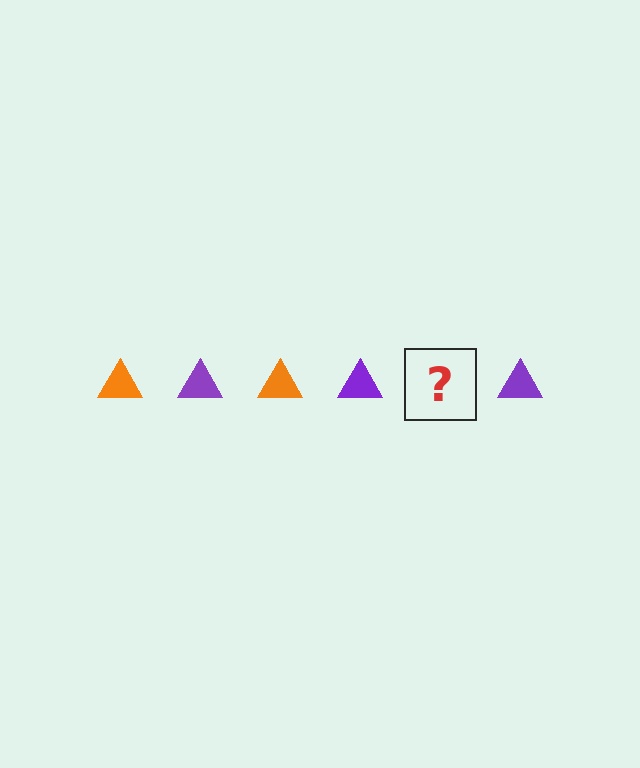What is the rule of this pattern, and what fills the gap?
The rule is that the pattern cycles through orange, purple triangles. The gap should be filled with an orange triangle.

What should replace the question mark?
The question mark should be replaced with an orange triangle.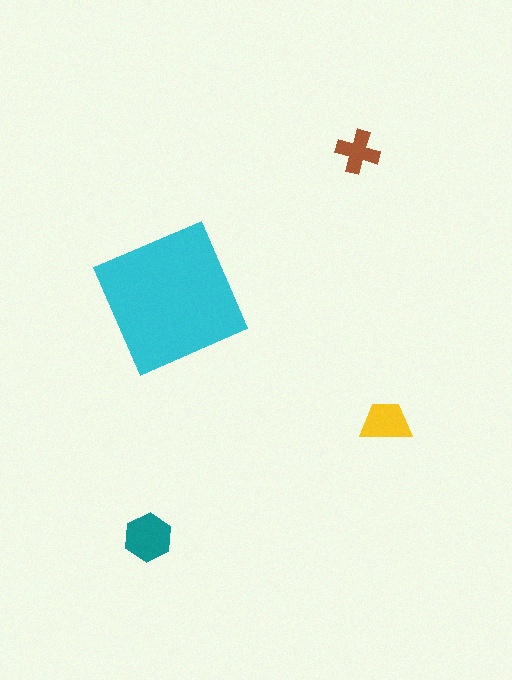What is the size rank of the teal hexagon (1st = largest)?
2nd.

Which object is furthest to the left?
The teal hexagon is leftmost.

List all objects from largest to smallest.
The cyan square, the teal hexagon, the yellow trapezoid, the brown cross.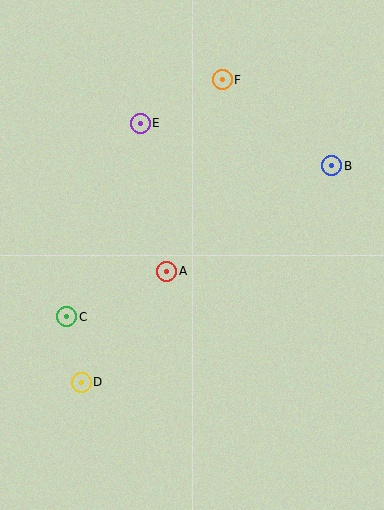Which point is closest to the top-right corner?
Point B is closest to the top-right corner.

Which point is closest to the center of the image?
Point A at (167, 271) is closest to the center.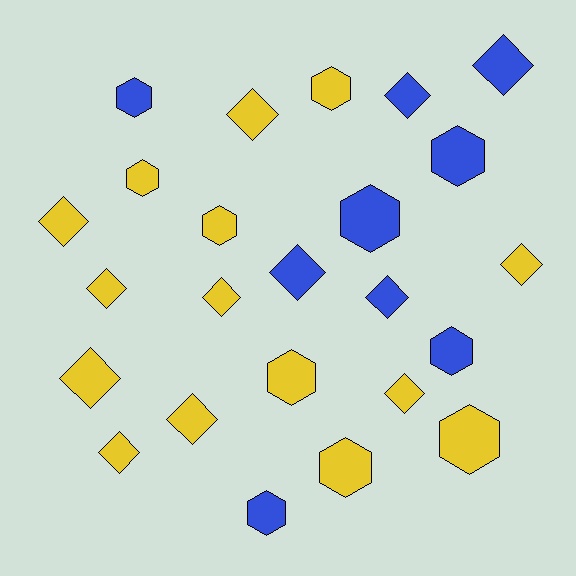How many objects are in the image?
There are 24 objects.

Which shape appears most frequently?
Diamond, with 13 objects.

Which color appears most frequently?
Yellow, with 15 objects.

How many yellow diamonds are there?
There are 9 yellow diamonds.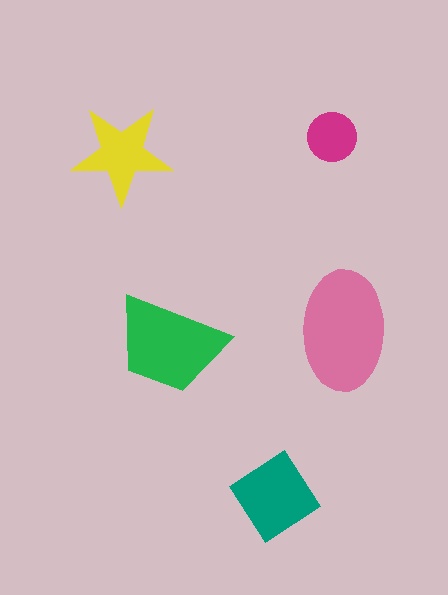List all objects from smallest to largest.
The magenta circle, the yellow star, the teal diamond, the green trapezoid, the pink ellipse.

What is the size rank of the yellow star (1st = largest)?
4th.